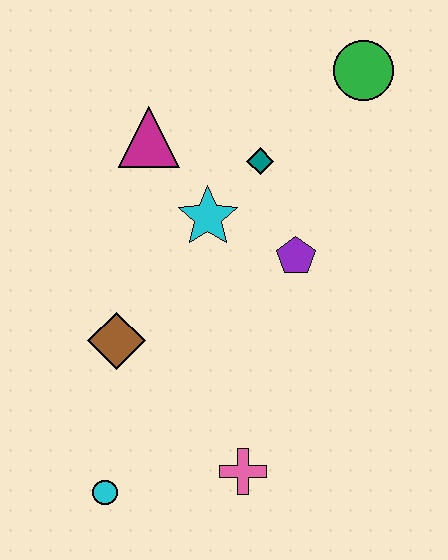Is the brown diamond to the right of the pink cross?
No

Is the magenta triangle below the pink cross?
No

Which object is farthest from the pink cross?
The green circle is farthest from the pink cross.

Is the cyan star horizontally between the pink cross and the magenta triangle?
Yes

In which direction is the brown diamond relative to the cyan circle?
The brown diamond is above the cyan circle.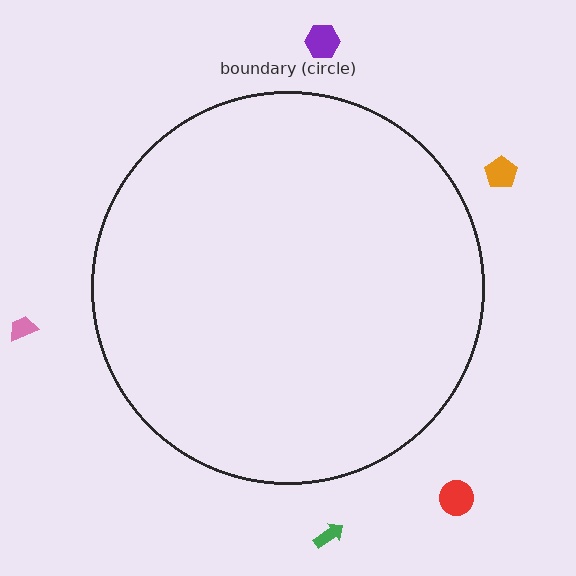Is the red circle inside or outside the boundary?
Outside.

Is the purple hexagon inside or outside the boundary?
Outside.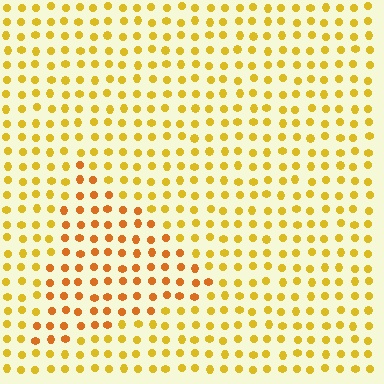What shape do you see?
I see a triangle.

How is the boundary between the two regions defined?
The boundary is defined purely by a slight shift in hue (about 25 degrees). Spacing, size, and orientation are identical on both sides.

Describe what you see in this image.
The image is filled with small yellow elements in a uniform arrangement. A triangle-shaped region is visible where the elements are tinted to a slightly different hue, forming a subtle color boundary.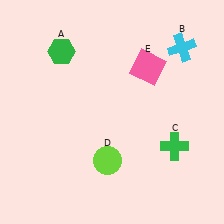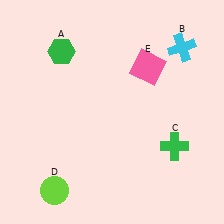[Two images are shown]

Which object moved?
The lime circle (D) moved left.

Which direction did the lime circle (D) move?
The lime circle (D) moved left.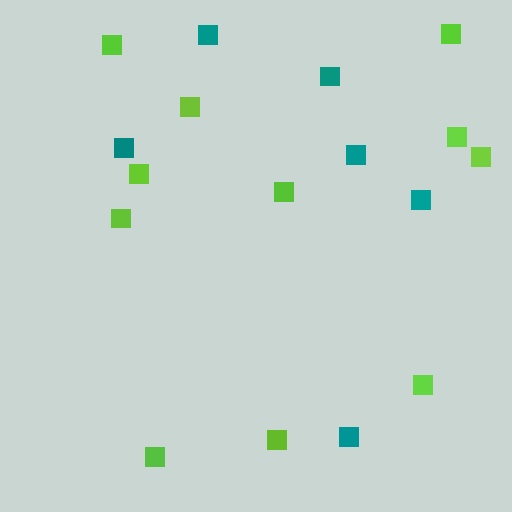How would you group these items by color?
There are 2 groups: one group of teal squares (6) and one group of lime squares (11).